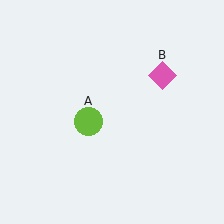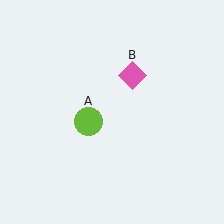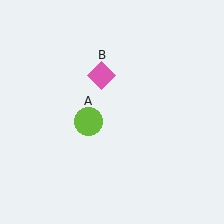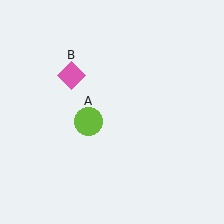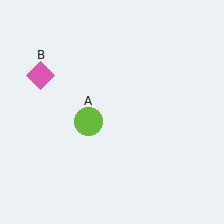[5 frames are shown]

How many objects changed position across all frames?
1 object changed position: pink diamond (object B).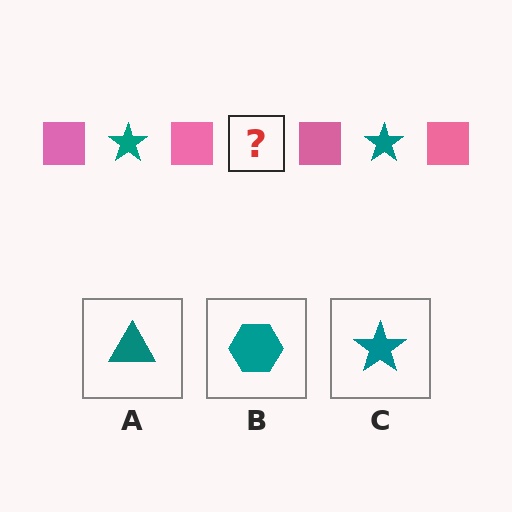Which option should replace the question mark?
Option C.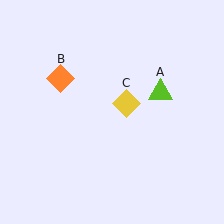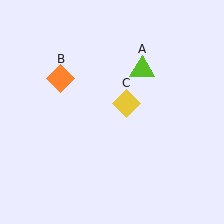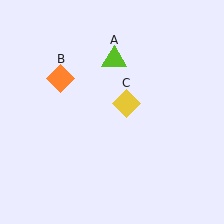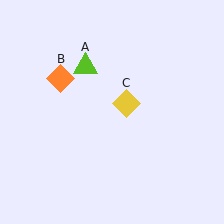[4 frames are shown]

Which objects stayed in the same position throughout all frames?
Orange diamond (object B) and yellow diamond (object C) remained stationary.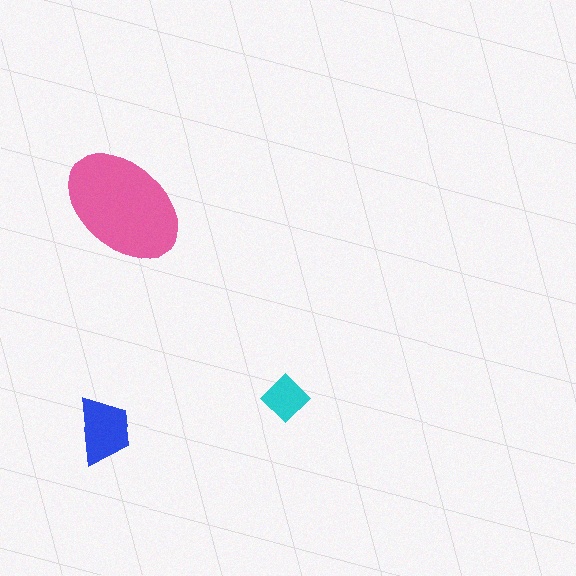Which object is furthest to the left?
The blue trapezoid is leftmost.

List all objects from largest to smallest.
The pink ellipse, the blue trapezoid, the cyan diamond.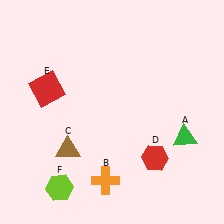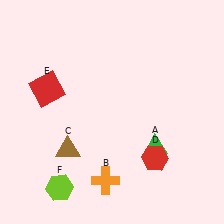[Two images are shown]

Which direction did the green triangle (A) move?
The green triangle (A) moved left.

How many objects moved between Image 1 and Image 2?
1 object moved between the two images.